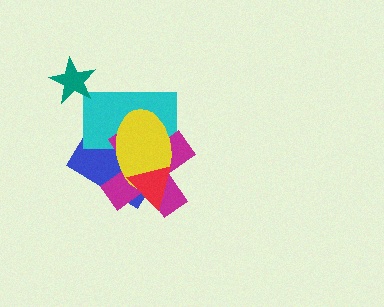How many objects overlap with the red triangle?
3 objects overlap with the red triangle.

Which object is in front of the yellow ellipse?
The red triangle is in front of the yellow ellipse.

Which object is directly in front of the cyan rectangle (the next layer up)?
The magenta cross is directly in front of the cyan rectangle.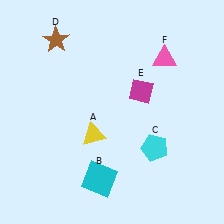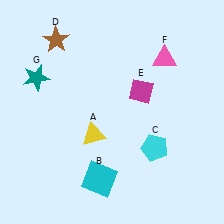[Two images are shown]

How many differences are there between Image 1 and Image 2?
There is 1 difference between the two images.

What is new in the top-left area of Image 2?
A teal star (G) was added in the top-left area of Image 2.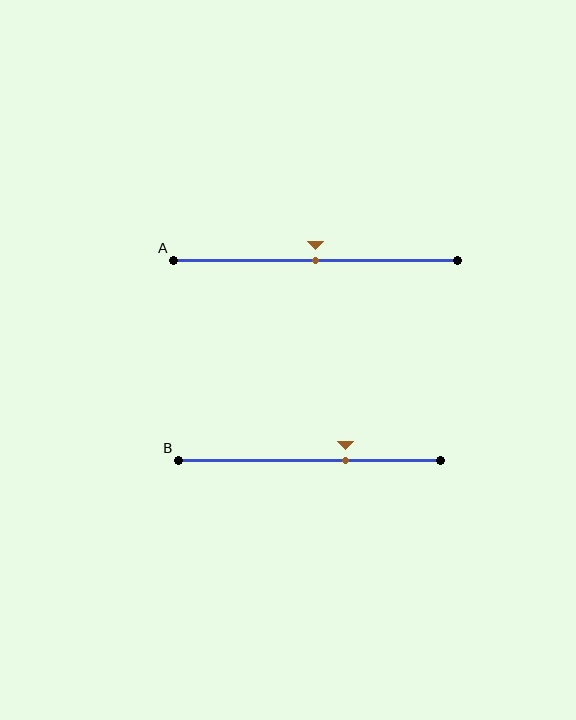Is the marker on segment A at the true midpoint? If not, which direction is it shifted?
Yes, the marker on segment A is at the true midpoint.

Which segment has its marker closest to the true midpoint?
Segment A has its marker closest to the true midpoint.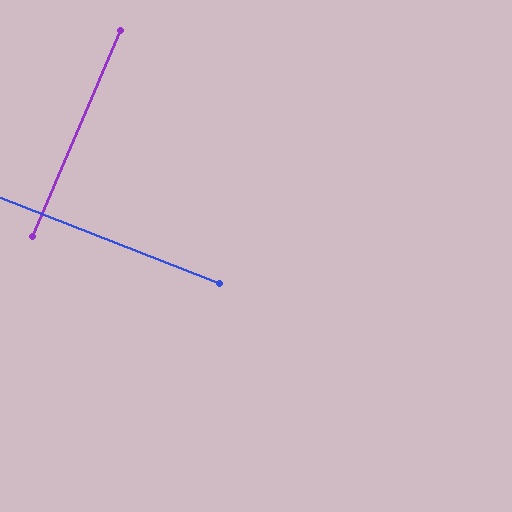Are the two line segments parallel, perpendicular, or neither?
Perpendicular — they meet at approximately 88°.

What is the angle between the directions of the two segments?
Approximately 88 degrees.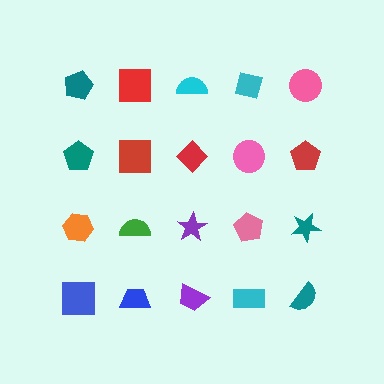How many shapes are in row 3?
5 shapes.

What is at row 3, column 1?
An orange hexagon.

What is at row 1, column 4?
A cyan square.